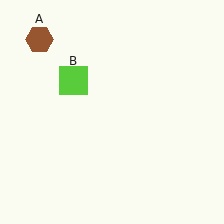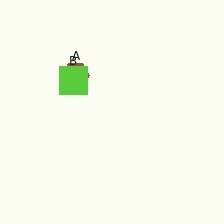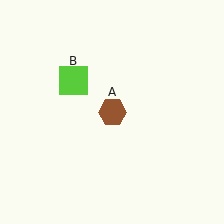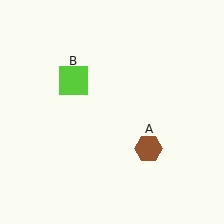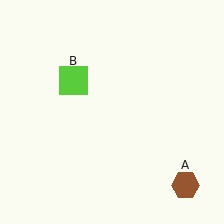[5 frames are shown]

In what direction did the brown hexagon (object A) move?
The brown hexagon (object A) moved down and to the right.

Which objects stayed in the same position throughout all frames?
Lime square (object B) remained stationary.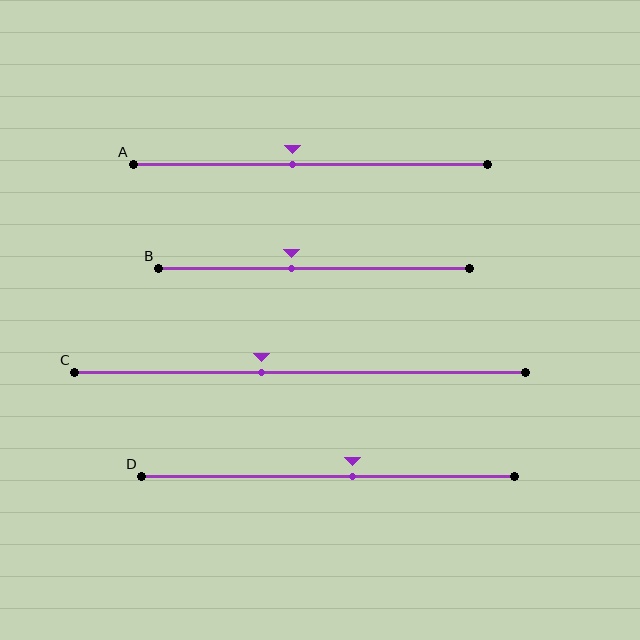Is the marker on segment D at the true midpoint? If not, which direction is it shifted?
No, the marker on segment D is shifted to the right by about 7% of the segment length.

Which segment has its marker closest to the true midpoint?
Segment A has its marker closest to the true midpoint.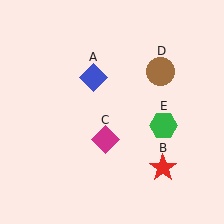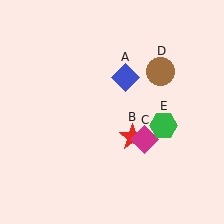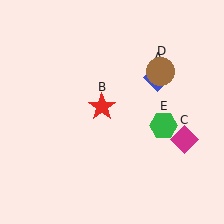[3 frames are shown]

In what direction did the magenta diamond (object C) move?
The magenta diamond (object C) moved right.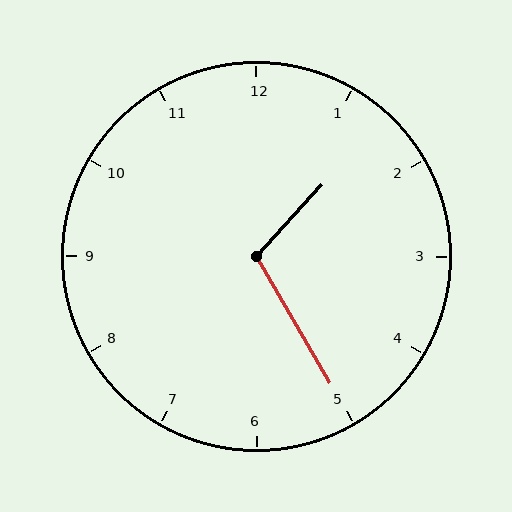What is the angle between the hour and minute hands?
Approximately 108 degrees.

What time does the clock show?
1:25.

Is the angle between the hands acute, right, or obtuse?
It is obtuse.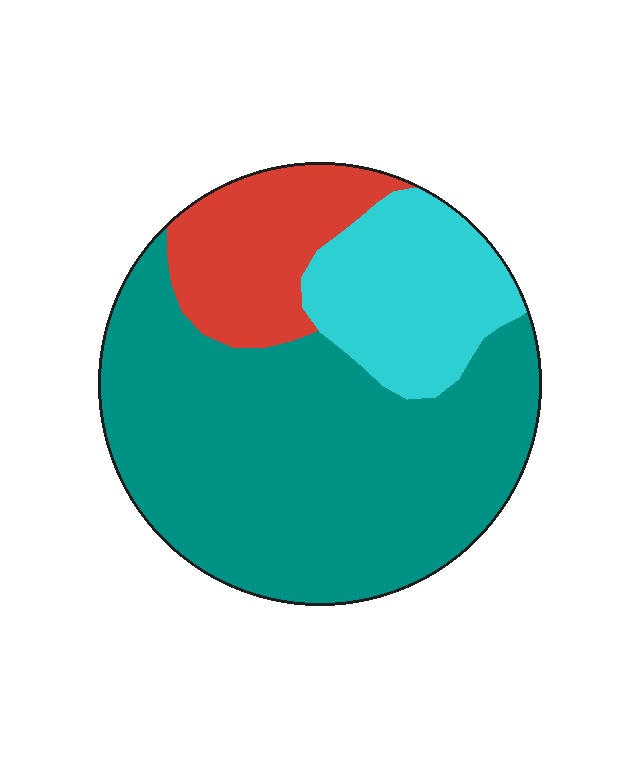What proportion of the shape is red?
Red covers roughly 15% of the shape.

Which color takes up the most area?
Teal, at roughly 65%.